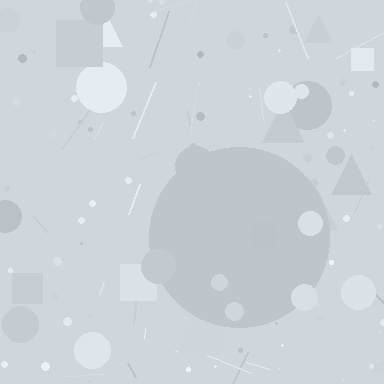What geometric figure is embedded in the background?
A circle is embedded in the background.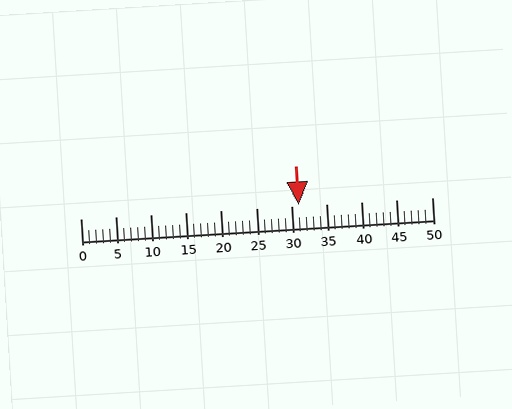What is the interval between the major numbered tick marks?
The major tick marks are spaced 5 units apart.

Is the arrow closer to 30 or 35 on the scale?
The arrow is closer to 30.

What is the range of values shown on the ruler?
The ruler shows values from 0 to 50.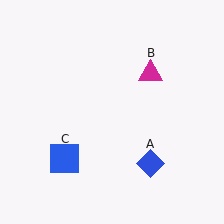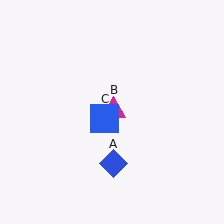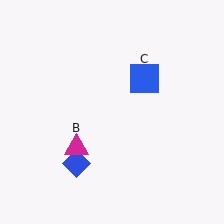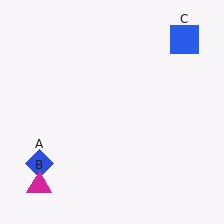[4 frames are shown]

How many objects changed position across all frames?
3 objects changed position: blue diamond (object A), magenta triangle (object B), blue square (object C).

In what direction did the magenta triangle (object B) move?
The magenta triangle (object B) moved down and to the left.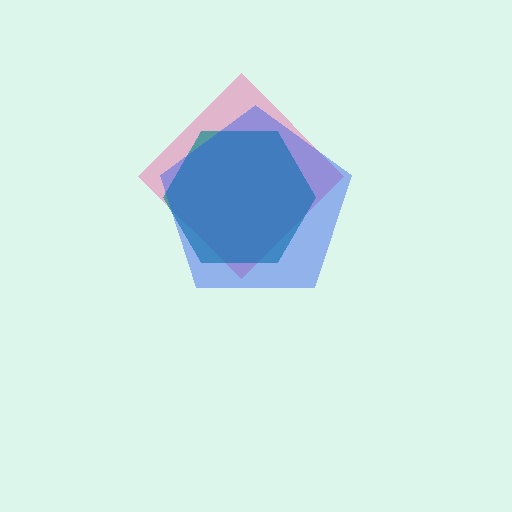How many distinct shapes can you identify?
There are 3 distinct shapes: a pink diamond, a teal hexagon, a blue pentagon.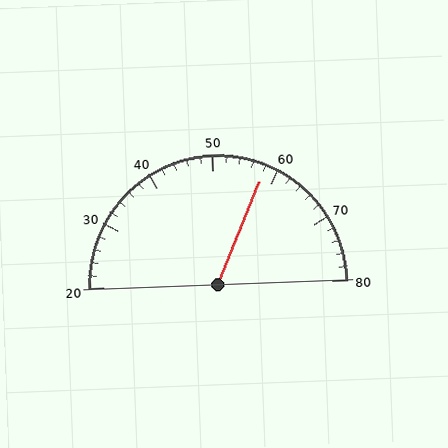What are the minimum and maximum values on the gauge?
The gauge ranges from 20 to 80.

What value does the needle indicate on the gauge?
The needle indicates approximately 58.